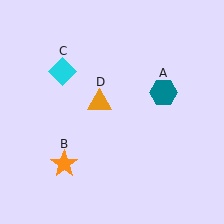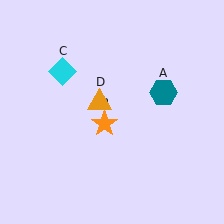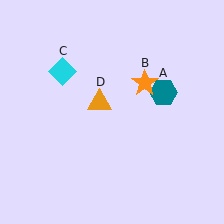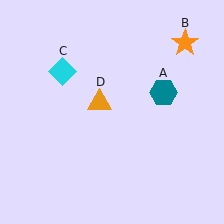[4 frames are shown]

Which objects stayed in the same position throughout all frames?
Teal hexagon (object A) and cyan diamond (object C) and orange triangle (object D) remained stationary.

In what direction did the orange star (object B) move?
The orange star (object B) moved up and to the right.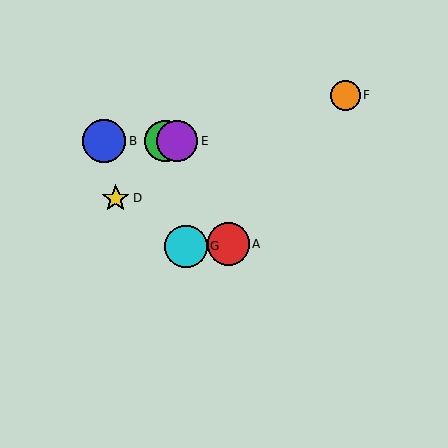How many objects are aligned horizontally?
3 objects (B, C, E) are aligned horizontally.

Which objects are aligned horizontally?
Objects B, C, E are aligned horizontally.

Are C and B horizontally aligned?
Yes, both are at y≈141.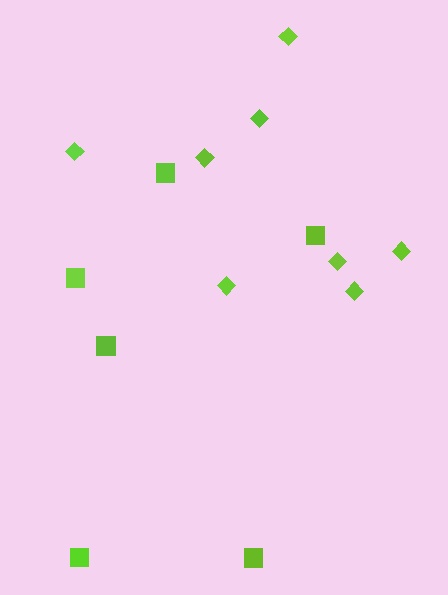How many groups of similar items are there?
There are 2 groups: one group of diamonds (8) and one group of squares (6).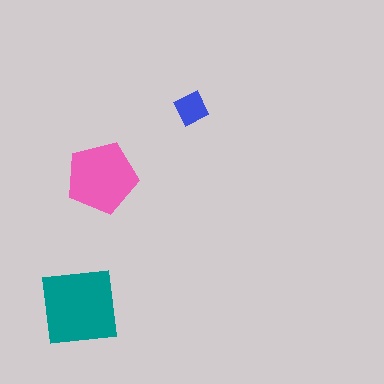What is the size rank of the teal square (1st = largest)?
1st.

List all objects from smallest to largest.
The blue diamond, the pink pentagon, the teal square.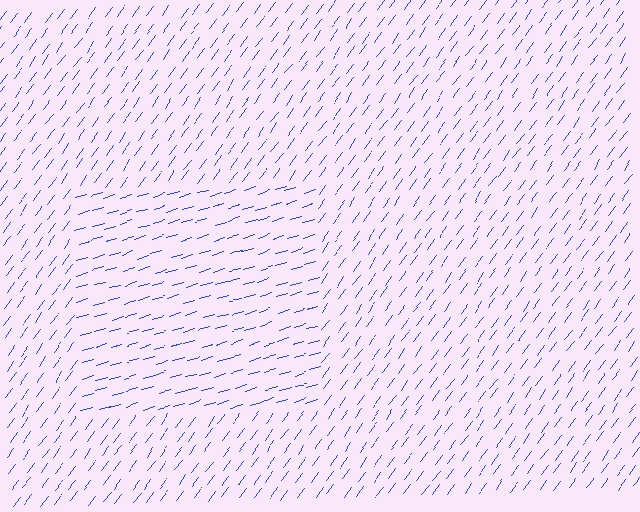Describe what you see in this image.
The image is filled with small blue line segments. A rectangle region in the image has lines oriented differently from the surrounding lines, creating a visible texture boundary.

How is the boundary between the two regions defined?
The boundary is defined purely by a change in line orientation (approximately 37 degrees difference). All lines are the same color and thickness.